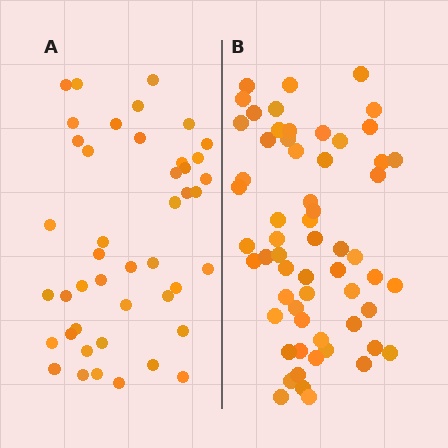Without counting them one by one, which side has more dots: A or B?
Region B (the right region) has more dots.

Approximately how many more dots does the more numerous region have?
Region B has approximately 15 more dots than region A.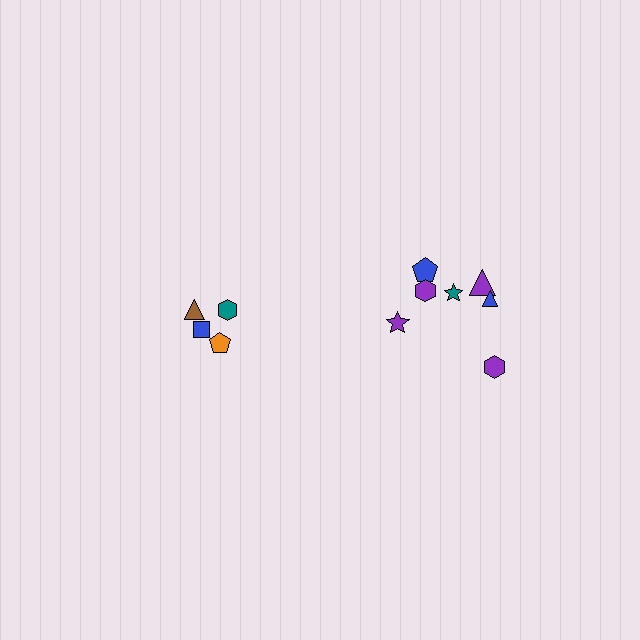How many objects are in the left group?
There are 4 objects.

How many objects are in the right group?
There are 7 objects.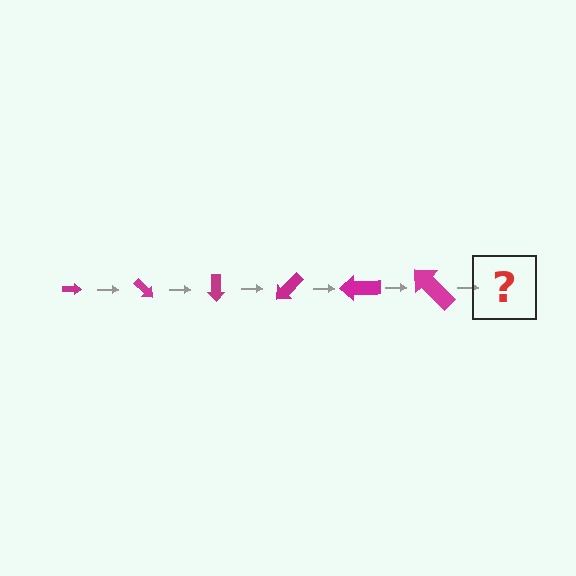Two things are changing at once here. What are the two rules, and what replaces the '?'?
The two rules are that the arrow grows larger each step and it rotates 45 degrees each step. The '?' should be an arrow, larger than the previous one and rotated 270 degrees from the start.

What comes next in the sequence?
The next element should be an arrow, larger than the previous one and rotated 270 degrees from the start.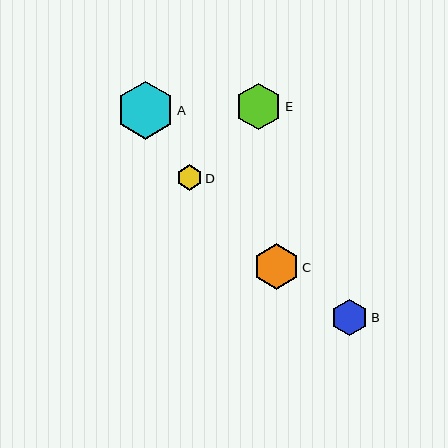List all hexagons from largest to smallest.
From largest to smallest: A, E, C, B, D.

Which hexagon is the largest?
Hexagon A is the largest with a size of approximately 58 pixels.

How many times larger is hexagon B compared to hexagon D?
Hexagon B is approximately 1.4 times the size of hexagon D.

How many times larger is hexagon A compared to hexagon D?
Hexagon A is approximately 2.3 times the size of hexagon D.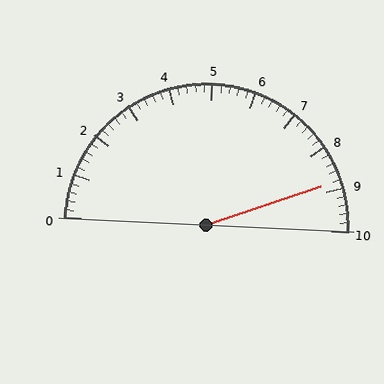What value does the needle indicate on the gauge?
The needle indicates approximately 8.8.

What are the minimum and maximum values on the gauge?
The gauge ranges from 0 to 10.